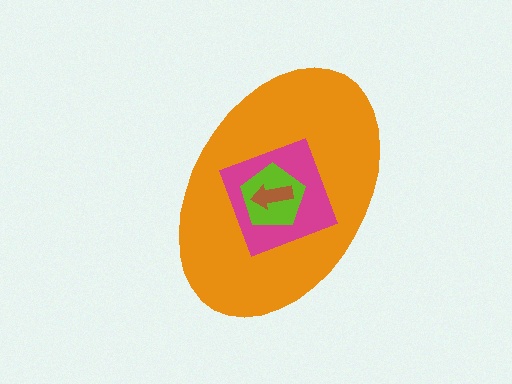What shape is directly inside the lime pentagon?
The brown arrow.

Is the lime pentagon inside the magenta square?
Yes.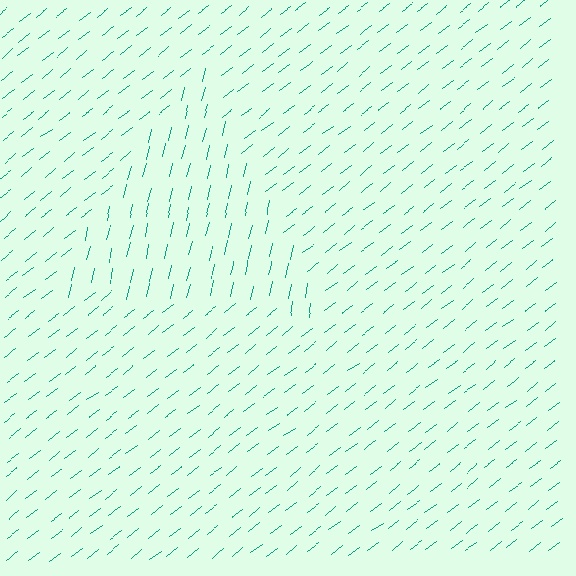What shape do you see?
I see a triangle.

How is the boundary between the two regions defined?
The boundary is defined purely by a change in line orientation (approximately 39 degrees difference). All lines are the same color and thickness.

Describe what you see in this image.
The image is filled with small teal line segments. A triangle region in the image has lines oriented differently from the surrounding lines, creating a visible texture boundary.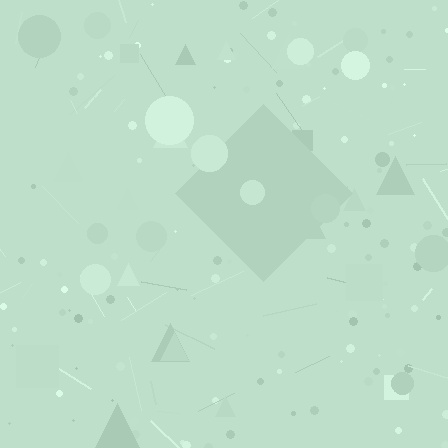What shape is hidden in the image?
A diamond is hidden in the image.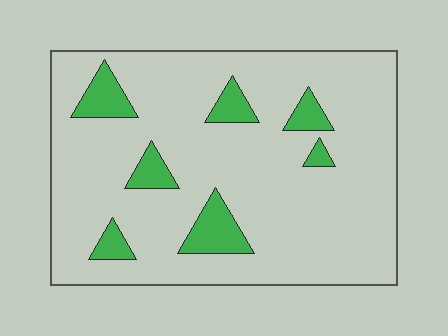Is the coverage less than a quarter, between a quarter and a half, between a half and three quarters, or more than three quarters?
Less than a quarter.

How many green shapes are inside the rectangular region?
7.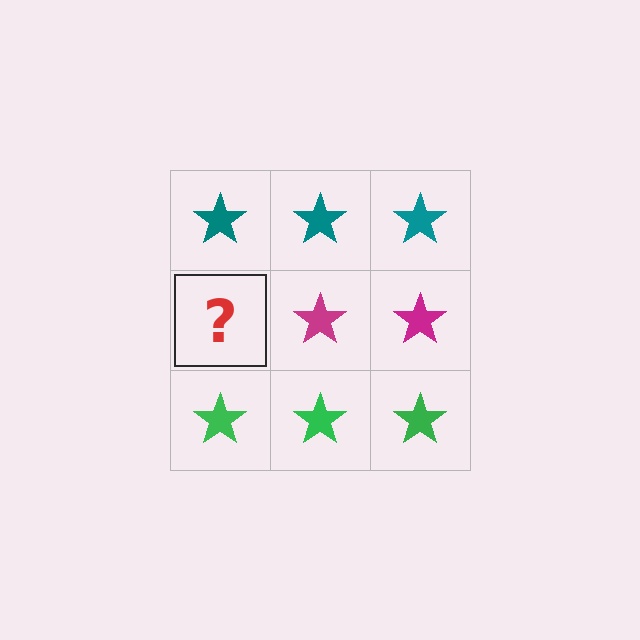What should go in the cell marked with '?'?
The missing cell should contain a magenta star.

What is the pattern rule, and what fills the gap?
The rule is that each row has a consistent color. The gap should be filled with a magenta star.